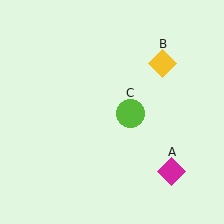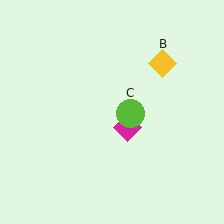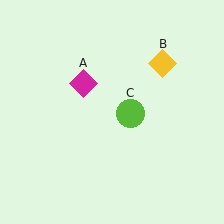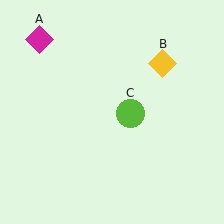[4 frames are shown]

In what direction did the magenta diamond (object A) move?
The magenta diamond (object A) moved up and to the left.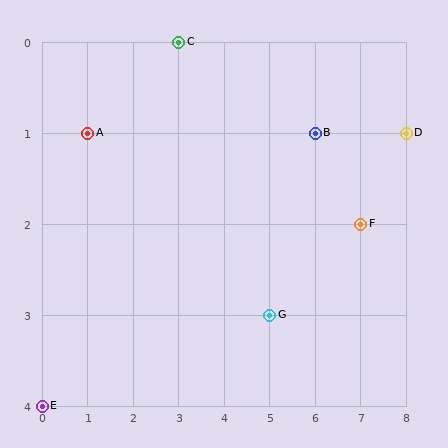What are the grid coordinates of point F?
Point F is at grid coordinates (7, 2).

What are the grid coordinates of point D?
Point D is at grid coordinates (8, 1).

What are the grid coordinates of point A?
Point A is at grid coordinates (1, 1).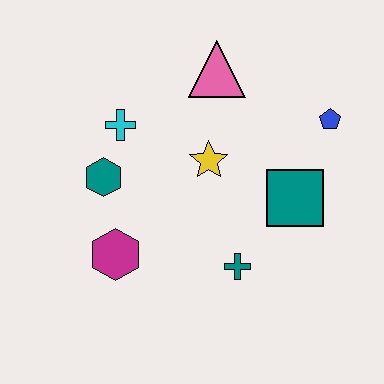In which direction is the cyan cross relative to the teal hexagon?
The cyan cross is above the teal hexagon.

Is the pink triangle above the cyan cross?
Yes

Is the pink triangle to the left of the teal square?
Yes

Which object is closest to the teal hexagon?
The cyan cross is closest to the teal hexagon.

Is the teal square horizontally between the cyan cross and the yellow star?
No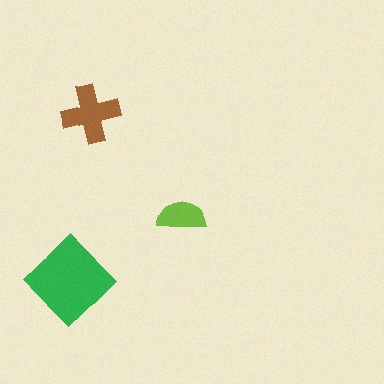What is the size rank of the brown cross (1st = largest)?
2nd.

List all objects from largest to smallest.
The green diamond, the brown cross, the lime semicircle.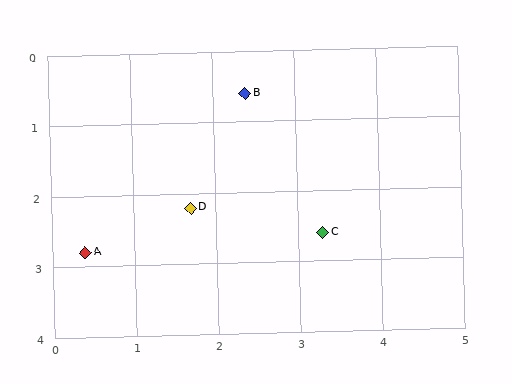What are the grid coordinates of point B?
Point B is at approximately (2.4, 0.6).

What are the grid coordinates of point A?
Point A is at approximately (0.4, 2.8).